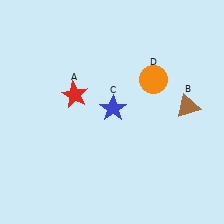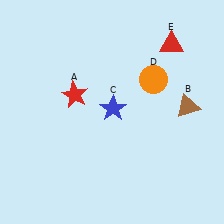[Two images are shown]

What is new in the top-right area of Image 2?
A red triangle (E) was added in the top-right area of Image 2.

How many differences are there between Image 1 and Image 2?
There is 1 difference between the two images.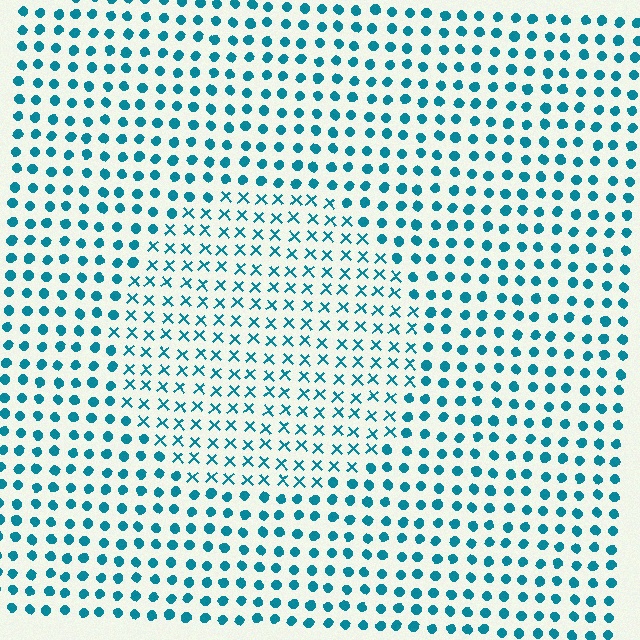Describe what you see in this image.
The image is filled with small teal elements arranged in a uniform grid. A circle-shaped region contains X marks, while the surrounding area contains circles. The boundary is defined purely by the change in element shape.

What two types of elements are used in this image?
The image uses X marks inside the circle region and circles outside it.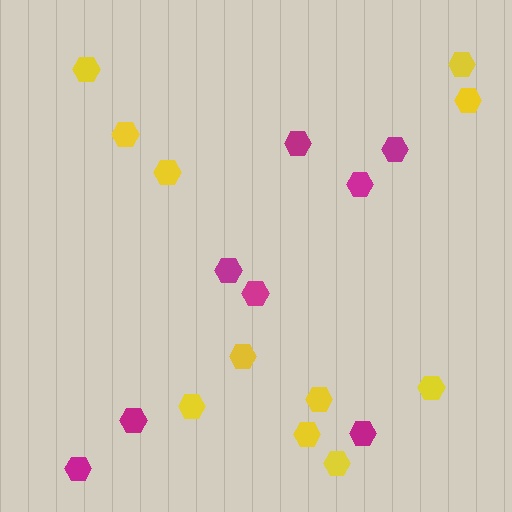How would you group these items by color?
There are 2 groups: one group of yellow hexagons (11) and one group of magenta hexagons (8).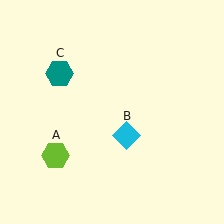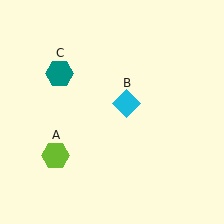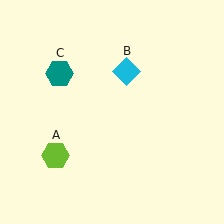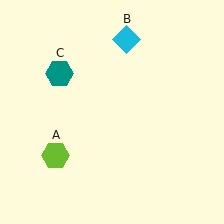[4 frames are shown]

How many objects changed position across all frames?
1 object changed position: cyan diamond (object B).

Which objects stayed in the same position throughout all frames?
Lime hexagon (object A) and teal hexagon (object C) remained stationary.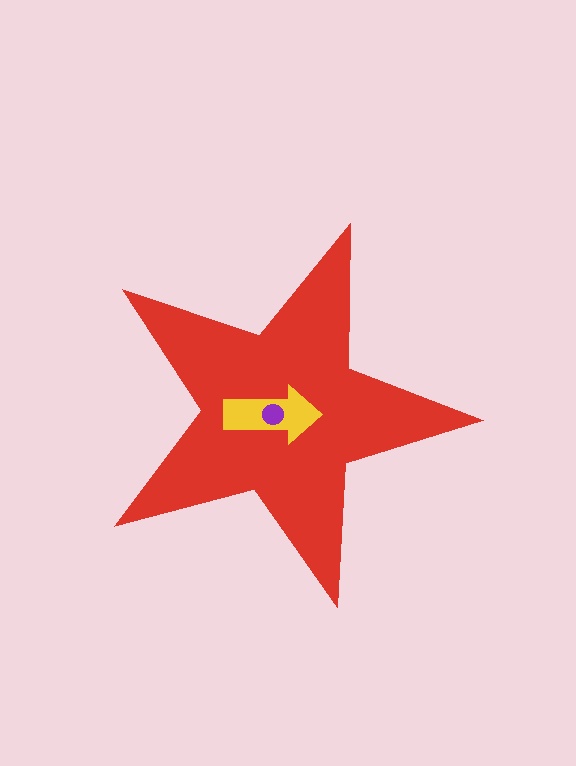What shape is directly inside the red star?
The yellow arrow.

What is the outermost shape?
The red star.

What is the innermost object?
The purple circle.